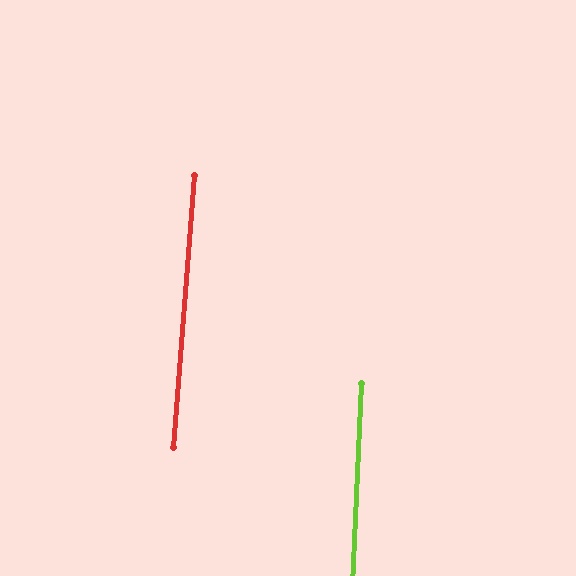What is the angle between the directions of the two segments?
Approximately 2 degrees.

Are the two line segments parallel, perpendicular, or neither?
Parallel — their directions differ by only 1.8°.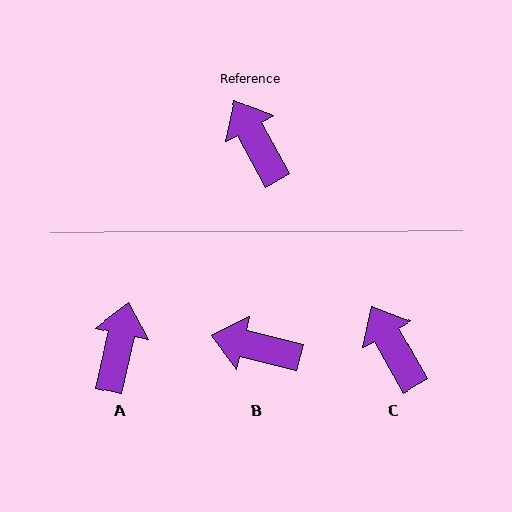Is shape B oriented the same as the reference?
No, it is off by about 47 degrees.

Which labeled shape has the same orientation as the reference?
C.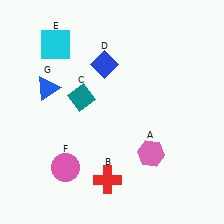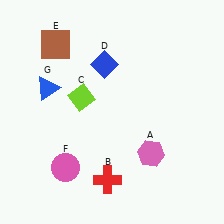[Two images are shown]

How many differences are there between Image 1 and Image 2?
There are 2 differences between the two images.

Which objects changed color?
C changed from teal to lime. E changed from cyan to brown.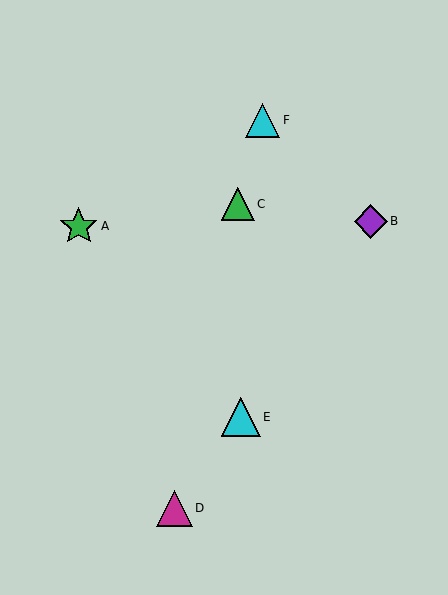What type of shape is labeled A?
Shape A is a green star.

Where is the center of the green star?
The center of the green star is at (79, 226).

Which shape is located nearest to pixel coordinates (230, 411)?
The cyan triangle (labeled E) at (241, 417) is nearest to that location.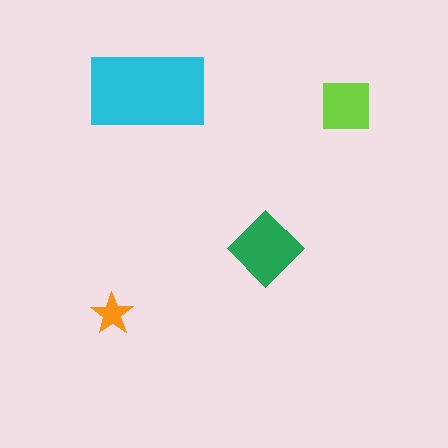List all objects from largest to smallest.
The cyan rectangle, the green diamond, the lime square, the orange star.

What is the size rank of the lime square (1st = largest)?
3rd.